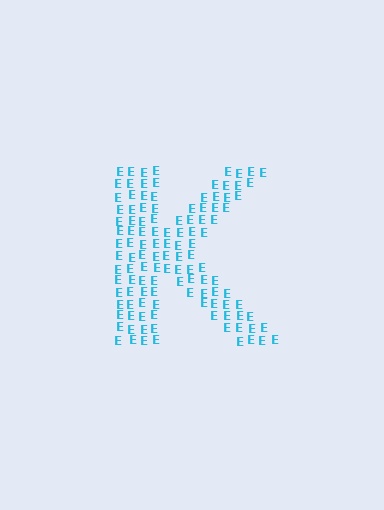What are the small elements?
The small elements are letter E's.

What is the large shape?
The large shape is the letter K.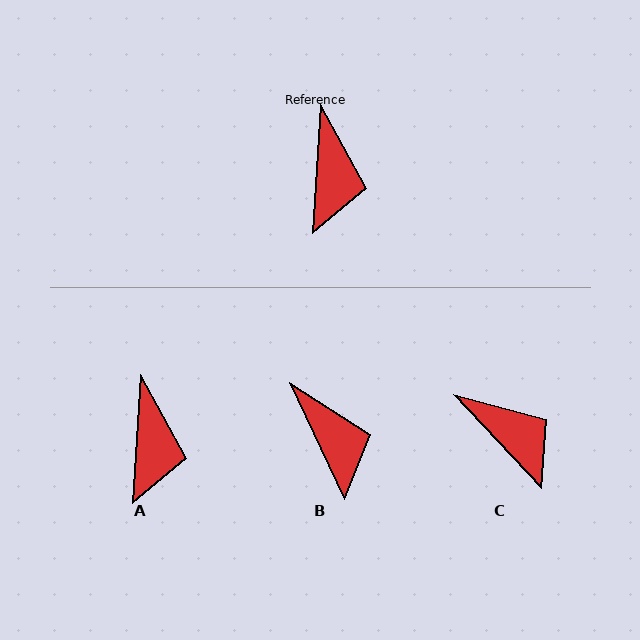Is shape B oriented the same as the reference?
No, it is off by about 28 degrees.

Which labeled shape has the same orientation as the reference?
A.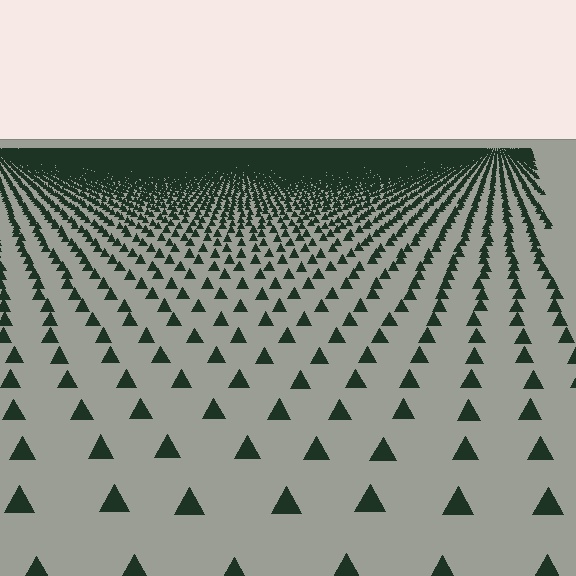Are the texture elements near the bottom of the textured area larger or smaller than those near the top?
Larger. Near the bottom, elements are closer to the viewer and appear at a bigger on-screen size.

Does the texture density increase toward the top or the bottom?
Density increases toward the top.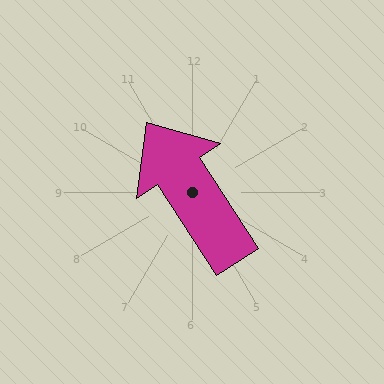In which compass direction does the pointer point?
Northwest.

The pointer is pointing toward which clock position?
Roughly 11 o'clock.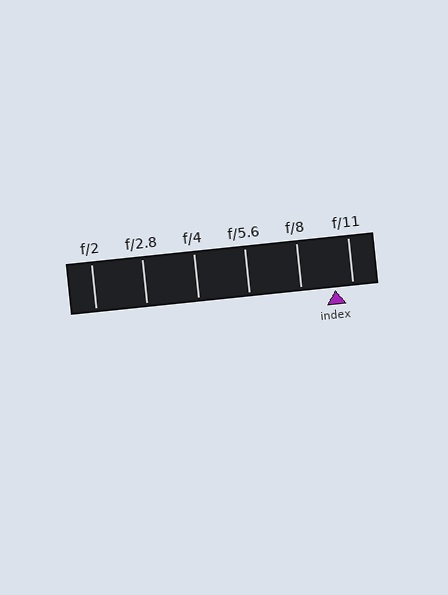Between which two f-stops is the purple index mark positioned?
The index mark is between f/8 and f/11.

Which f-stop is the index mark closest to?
The index mark is closest to f/11.